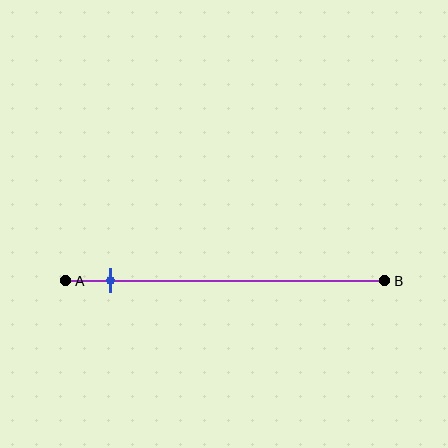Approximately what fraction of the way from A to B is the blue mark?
The blue mark is approximately 15% of the way from A to B.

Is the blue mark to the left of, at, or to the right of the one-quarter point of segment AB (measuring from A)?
The blue mark is to the left of the one-quarter point of segment AB.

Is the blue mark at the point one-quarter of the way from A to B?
No, the mark is at about 15% from A, not at the 25% one-quarter point.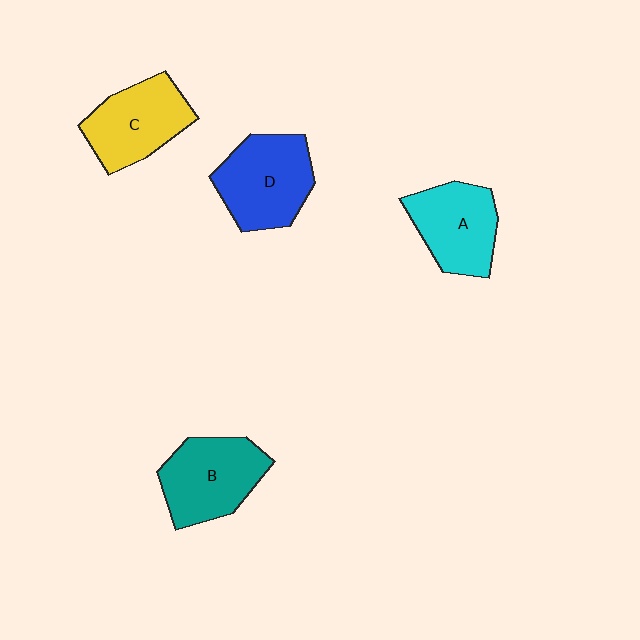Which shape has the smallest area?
Shape A (cyan).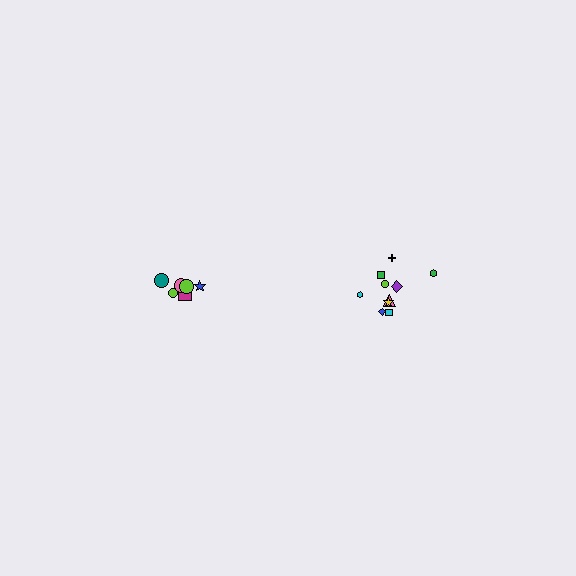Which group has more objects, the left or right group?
The right group.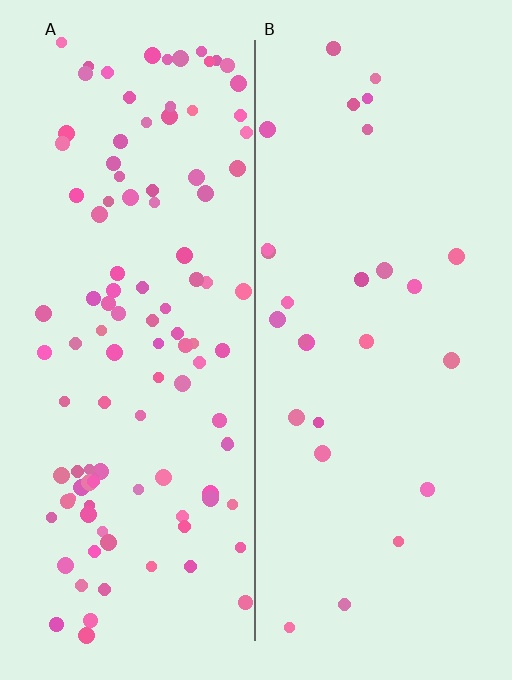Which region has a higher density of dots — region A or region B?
A (the left).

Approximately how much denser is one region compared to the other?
Approximately 3.9× — region A over region B.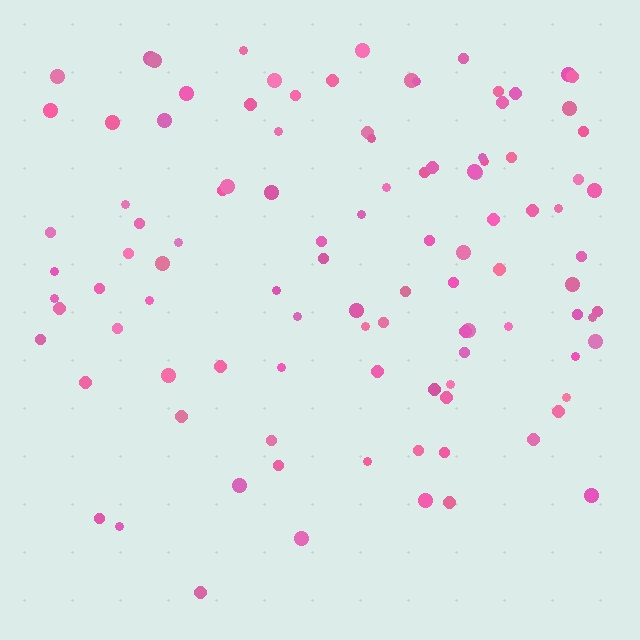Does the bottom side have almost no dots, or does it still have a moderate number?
Still a moderate number, just noticeably fewer than the top.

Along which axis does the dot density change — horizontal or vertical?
Vertical.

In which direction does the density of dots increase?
From bottom to top, with the top side densest.